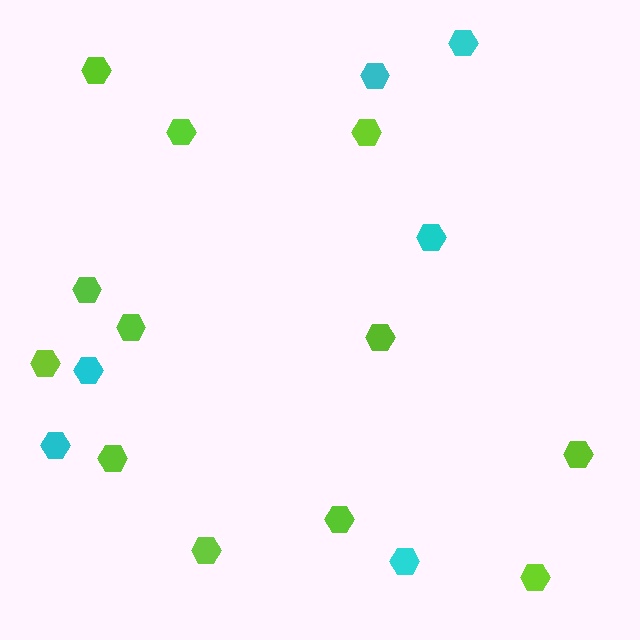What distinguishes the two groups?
There are 2 groups: one group of lime hexagons (12) and one group of cyan hexagons (6).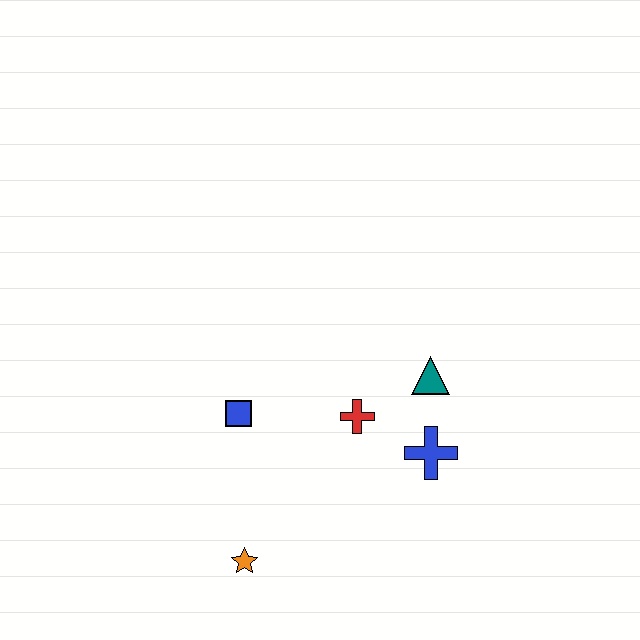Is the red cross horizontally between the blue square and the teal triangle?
Yes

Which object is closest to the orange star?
The blue square is closest to the orange star.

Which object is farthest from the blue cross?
The orange star is farthest from the blue cross.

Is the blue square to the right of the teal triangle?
No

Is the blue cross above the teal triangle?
No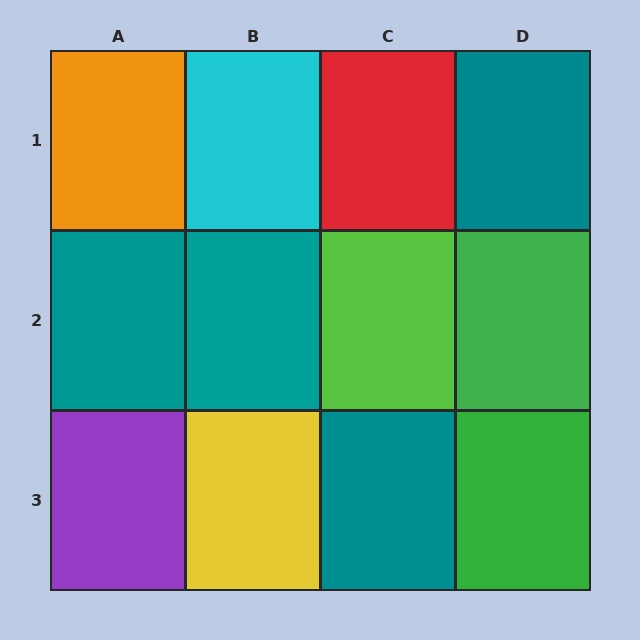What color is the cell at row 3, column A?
Purple.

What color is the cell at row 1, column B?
Cyan.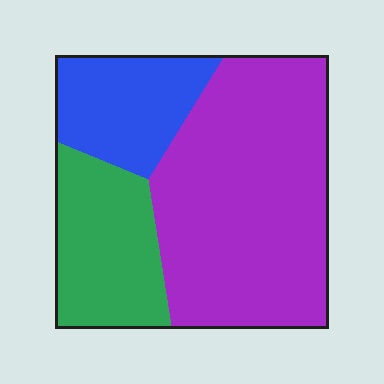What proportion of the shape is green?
Green takes up about one quarter (1/4) of the shape.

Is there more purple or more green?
Purple.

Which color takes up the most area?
Purple, at roughly 55%.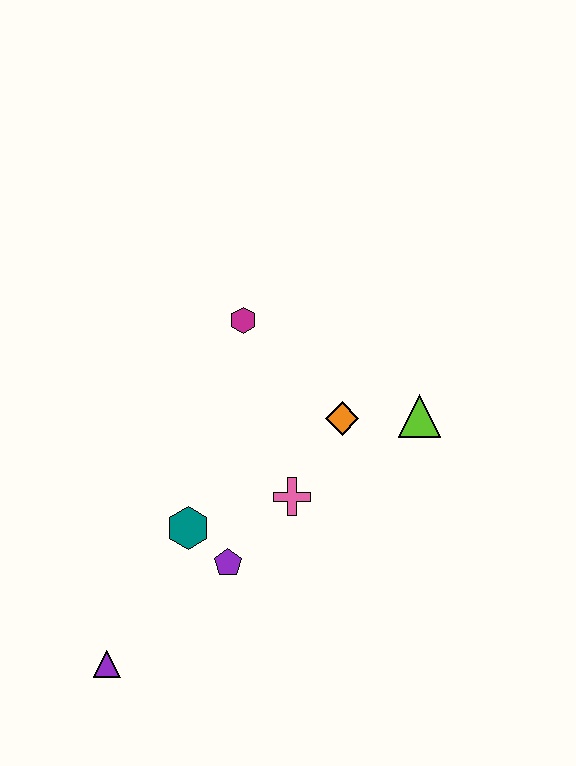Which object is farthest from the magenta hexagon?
The purple triangle is farthest from the magenta hexagon.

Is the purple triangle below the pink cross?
Yes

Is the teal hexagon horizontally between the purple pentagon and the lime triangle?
No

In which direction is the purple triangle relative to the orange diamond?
The purple triangle is below the orange diamond.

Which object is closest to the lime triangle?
The orange diamond is closest to the lime triangle.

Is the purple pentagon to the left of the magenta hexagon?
Yes